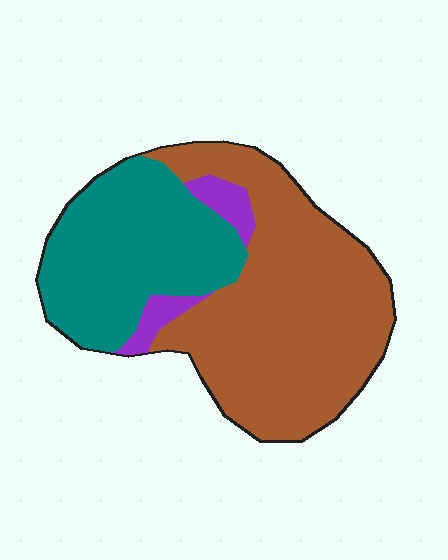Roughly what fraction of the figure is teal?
Teal covers 36% of the figure.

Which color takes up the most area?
Brown, at roughly 60%.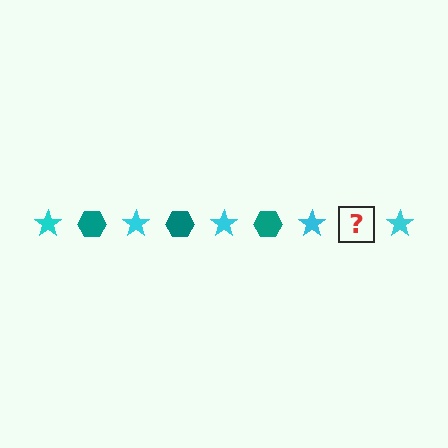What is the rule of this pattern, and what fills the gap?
The rule is that the pattern alternates between cyan star and teal hexagon. The gap should be filled with a teal hexagon.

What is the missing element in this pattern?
The missing element is a teal hexagon.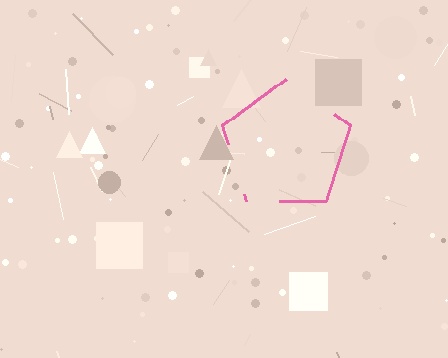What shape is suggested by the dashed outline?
The dashed outline suggests a pentagon.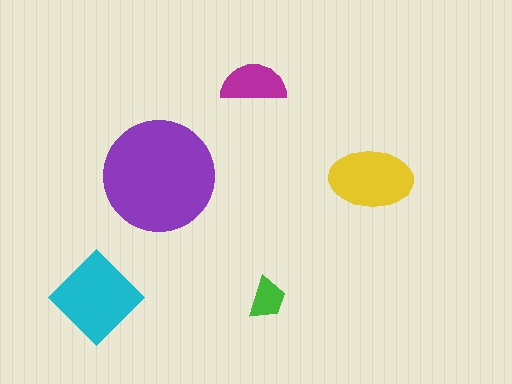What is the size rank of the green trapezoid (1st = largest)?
5th.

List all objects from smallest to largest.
The green trapezoid, the magenta semicircle, the yellow ellipse, the cyan diamond, the purple circle.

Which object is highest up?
The magenta semicircle is topmost.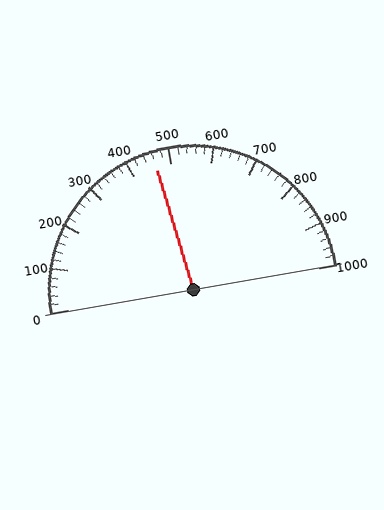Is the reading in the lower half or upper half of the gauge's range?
The reading is in the lower half of the range (0 to 1000).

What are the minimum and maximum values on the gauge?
The gauge ranges from 0 to 1000.